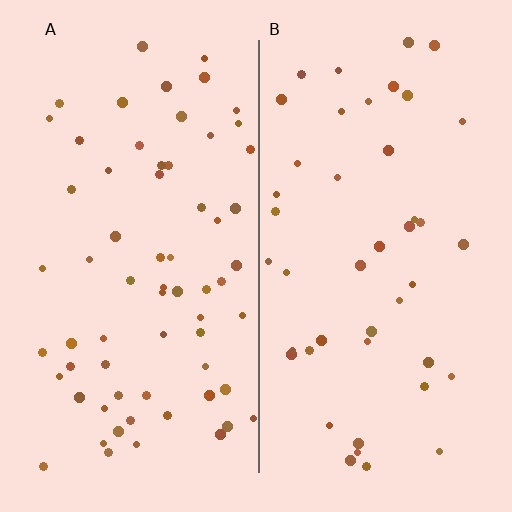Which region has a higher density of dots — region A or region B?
A (the left).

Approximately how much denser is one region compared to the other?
Approximately 1.5× — region A over region B.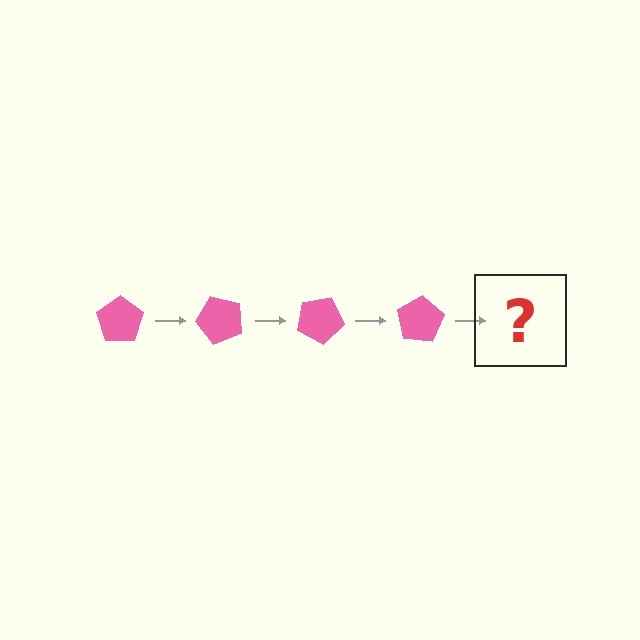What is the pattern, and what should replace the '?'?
The pattern is that the pentagon rotates 50 degrees each step. The '?' should be a pink pentagon rotated 200 degrees.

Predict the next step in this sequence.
The next step is a pink pentagon rotated 200 degrees.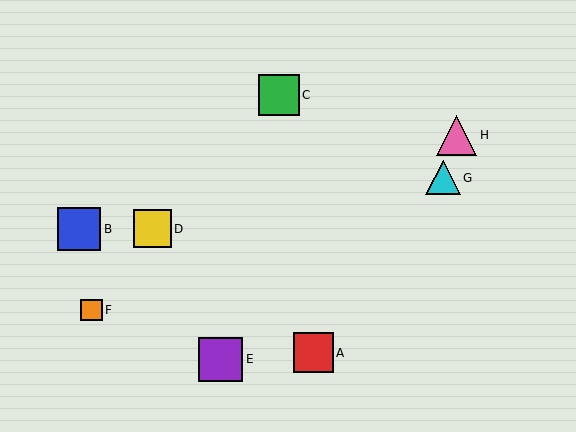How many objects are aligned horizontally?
2 objects (B, D) are aligned horizontally.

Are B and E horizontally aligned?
No, B is at y≈229 and E is at y≈359.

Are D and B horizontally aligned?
Yes, both are at y≈229.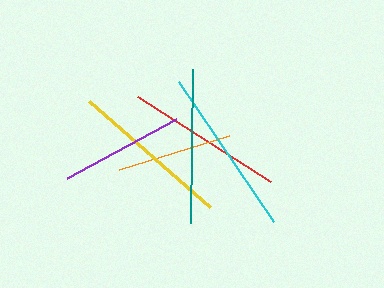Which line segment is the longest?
The cyan line is the longest at approximately 169 pixels.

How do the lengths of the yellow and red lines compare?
The yellow and red lines are approximately the same length.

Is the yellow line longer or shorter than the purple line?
The yellow line is longer than the purple line.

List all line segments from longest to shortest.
From longest to shortest: cyan, yellow, red, teal, purple, orange.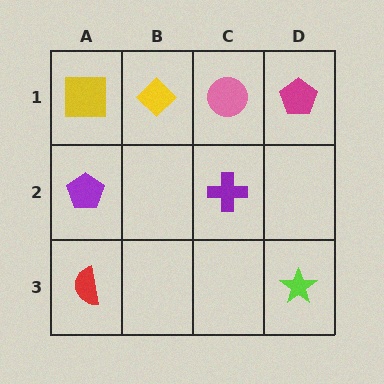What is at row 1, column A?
A yellow square.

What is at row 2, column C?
A purple cross.